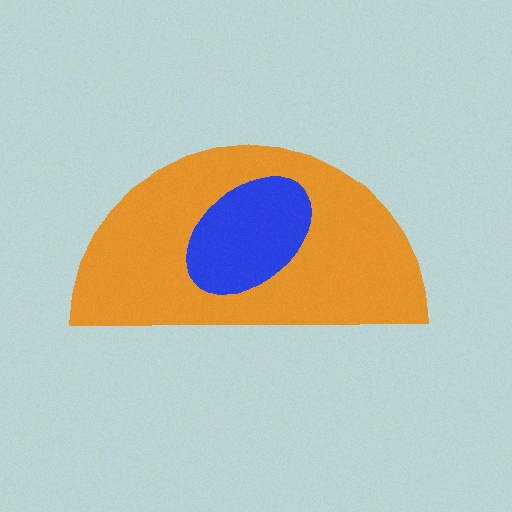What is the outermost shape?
The orange semicircle.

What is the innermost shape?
The blue ellipse.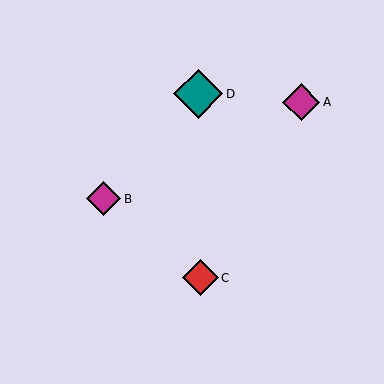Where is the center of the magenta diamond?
The center of the magenta diamond is at (103, 199).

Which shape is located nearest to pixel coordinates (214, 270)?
The red diamond (labeled C) at (200, 278) is nearest to that location.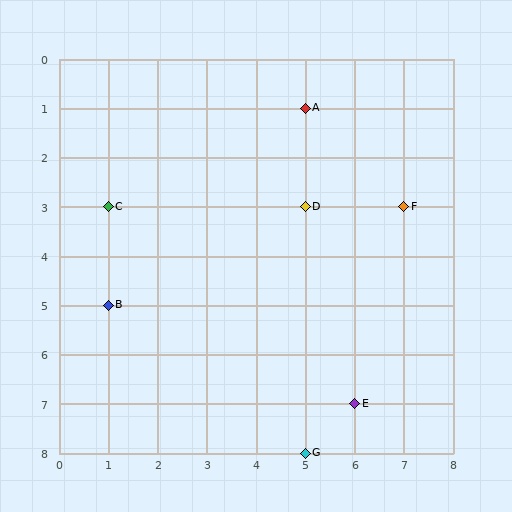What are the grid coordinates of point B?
Point B is at grid coordinates (1, 5).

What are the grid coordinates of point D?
Point D is at grid coordinates (5, 3).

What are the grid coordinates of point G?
Point G is at grid coordinates (5, 8).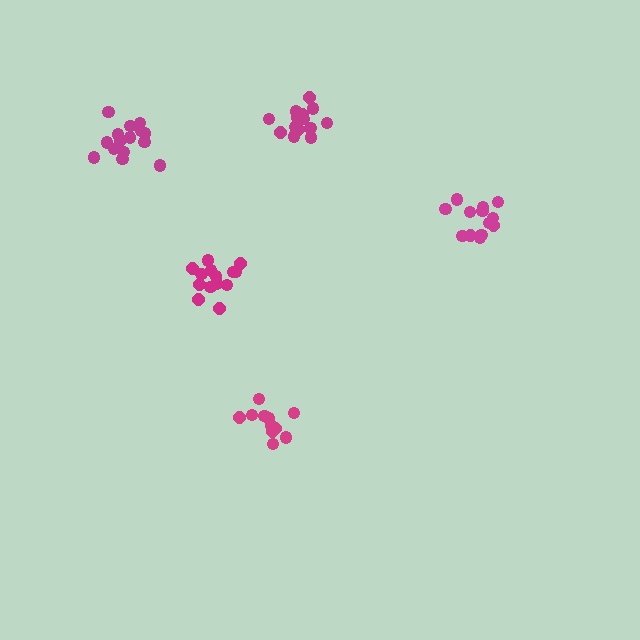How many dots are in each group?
Group 1: 14 dots, Group 2: 13 dots, Group 3: 11 dots, Group 4: 16 dots, Group 5: 15 dots (69 total).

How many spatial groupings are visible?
There are 5 spatial groupings.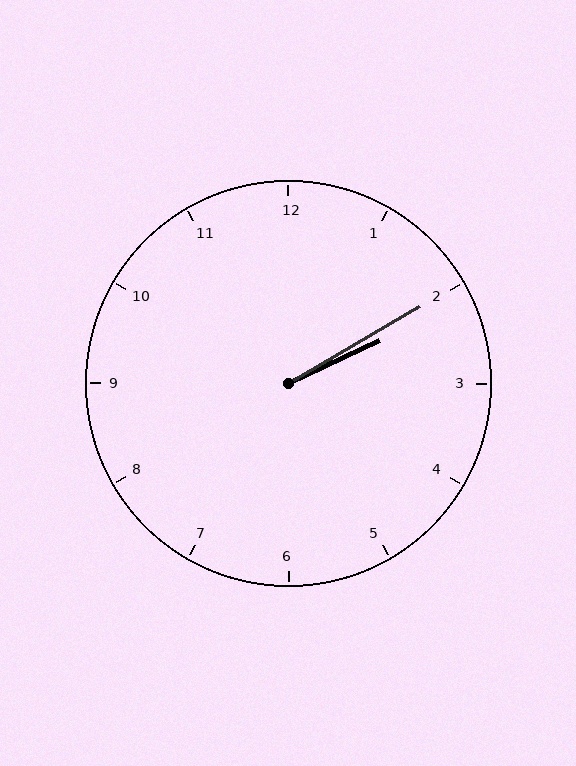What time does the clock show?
2:10.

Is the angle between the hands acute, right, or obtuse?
It is acute.